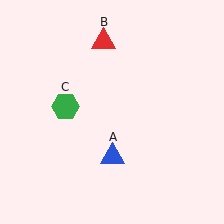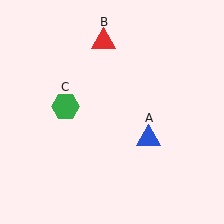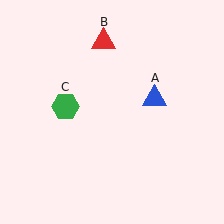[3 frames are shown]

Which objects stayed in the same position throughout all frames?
Red triangle (object B) and green hexagon (object C) remained stationary.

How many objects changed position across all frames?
1 object changed position: blue triangle (object A).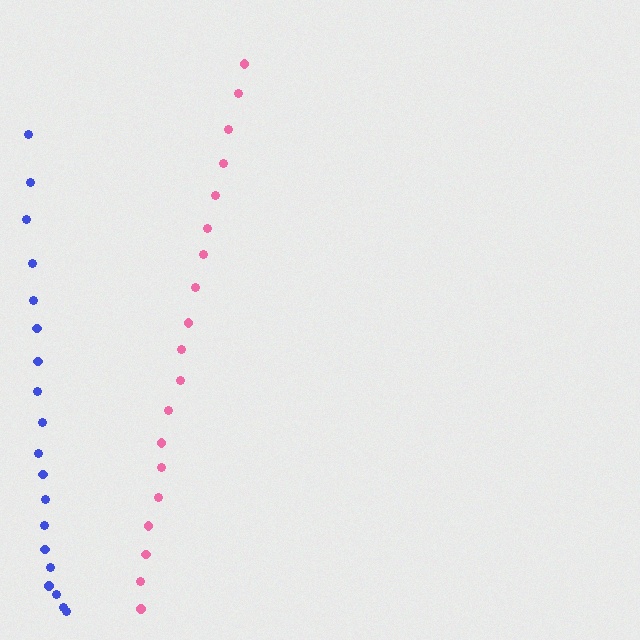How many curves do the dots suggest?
There are 2 distinct paths.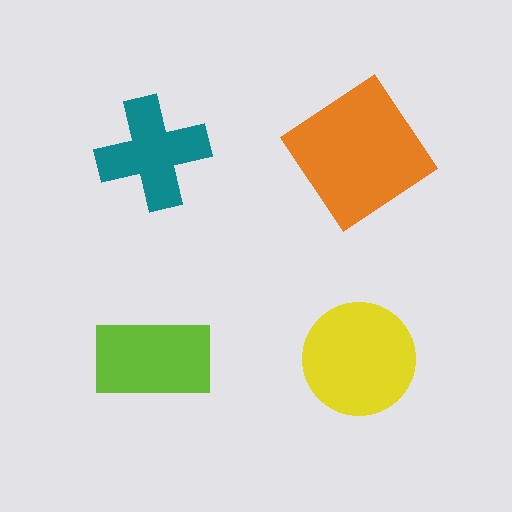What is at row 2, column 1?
A lime rectangle.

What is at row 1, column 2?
An orange diamond.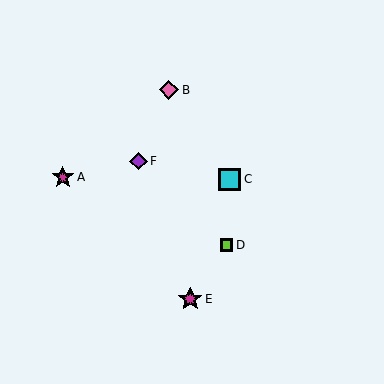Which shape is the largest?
The magenta star (labeled E) is the largest.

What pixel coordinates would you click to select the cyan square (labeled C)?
Click at (230, 179) to select the cyan square C.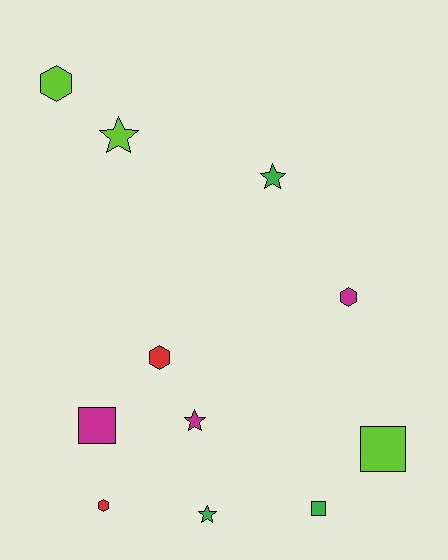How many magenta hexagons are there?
There is 1 magenta hexagon.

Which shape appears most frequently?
Hexagon, with 4 objects.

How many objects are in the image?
There are 11 objects.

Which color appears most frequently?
Green, with 3 objects.